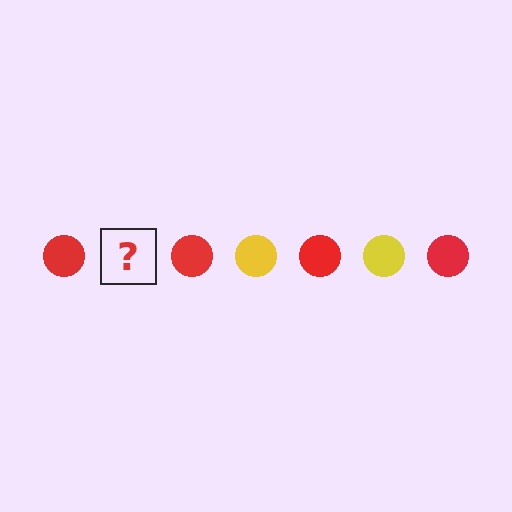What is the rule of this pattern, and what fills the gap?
The rule is that the pattern cycles through red, yellow circles. The gap should be filled with a yellow circle.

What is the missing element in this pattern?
The missing element is a yellow circle.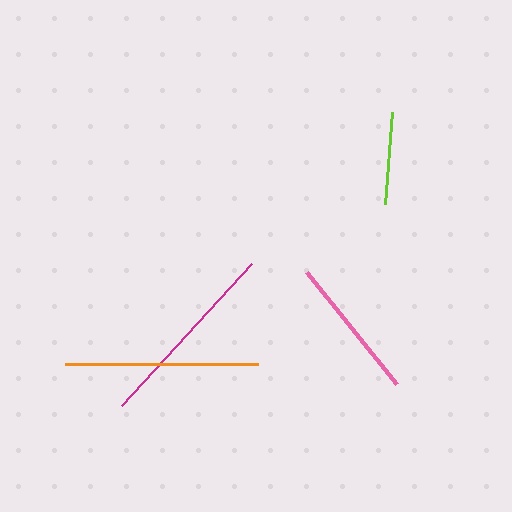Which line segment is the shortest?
The lime line is the shortest at approximately 93 pixels.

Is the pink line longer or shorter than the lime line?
The pink line is longer than the lime line.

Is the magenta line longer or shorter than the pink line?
The magenta line is longer than the pink line.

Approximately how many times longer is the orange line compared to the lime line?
The orange line is approximately 2.1 times the length of the lime line.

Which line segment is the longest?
The magenta line is the longest at approximately 193 pixels.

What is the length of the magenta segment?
The magenta segment is approximately 193 pixels long.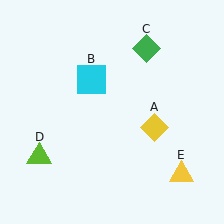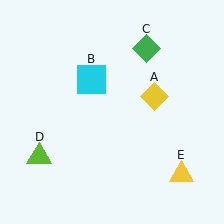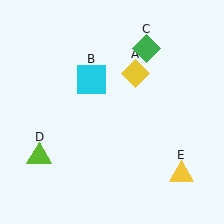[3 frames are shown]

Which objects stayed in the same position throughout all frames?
Cyan square (object B) and green diamond (object C) and lime triangle (object D) and yellow triangle (object E) remained stationary.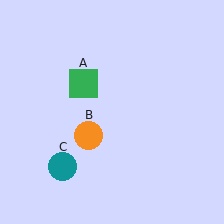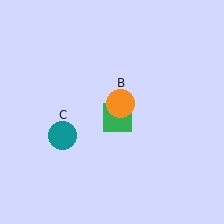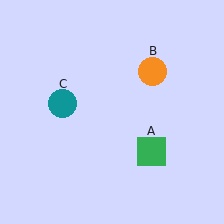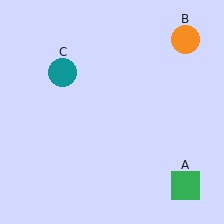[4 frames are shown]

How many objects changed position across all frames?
3 objects changed position: green square (object A), orange circle (object B), teal circle (object C).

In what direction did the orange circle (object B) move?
The orange circle (object B) moved up and to the right.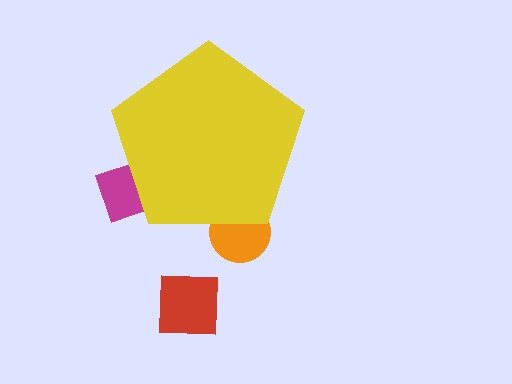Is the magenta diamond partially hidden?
Yes, the magenta diamond is partially hidden behind the yellow pentagon.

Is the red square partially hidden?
No, the red square is fully visible.